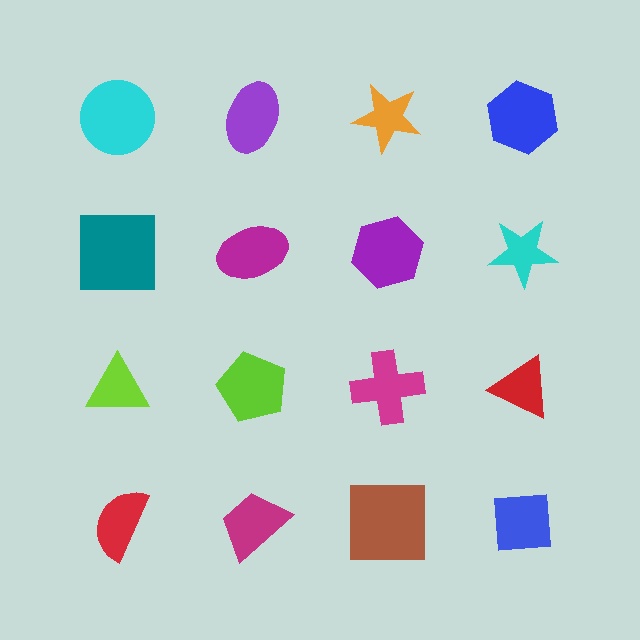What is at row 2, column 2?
A magenta ellipse.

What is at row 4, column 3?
A brown square.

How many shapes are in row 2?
4 shapes.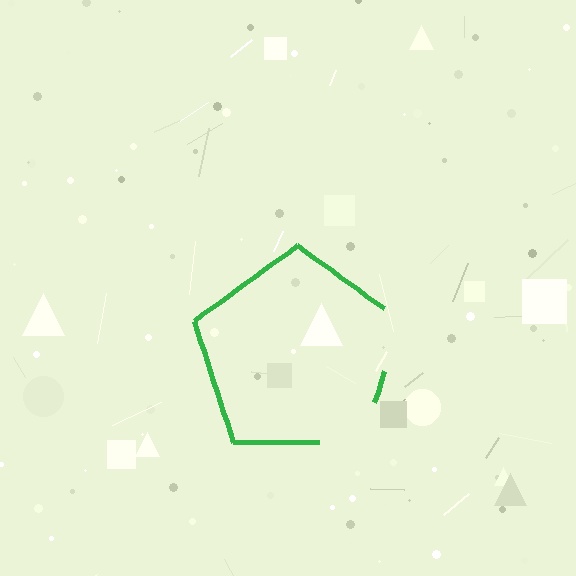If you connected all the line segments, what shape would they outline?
They would outline a pentagon.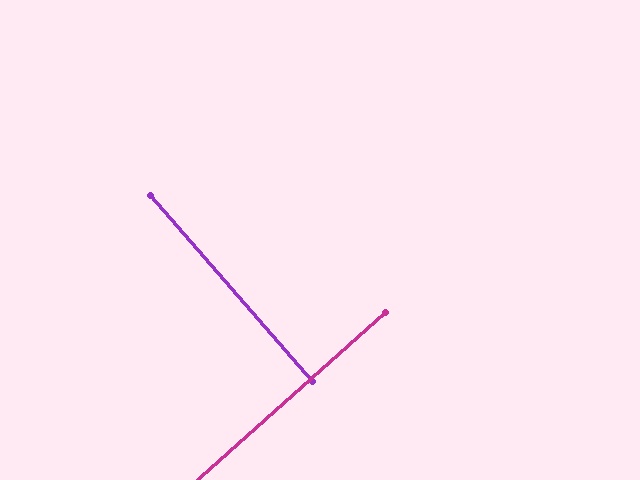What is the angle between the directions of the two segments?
Approximately 89 degrees.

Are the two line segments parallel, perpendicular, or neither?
Perpendicular — they meet at approximately 89°.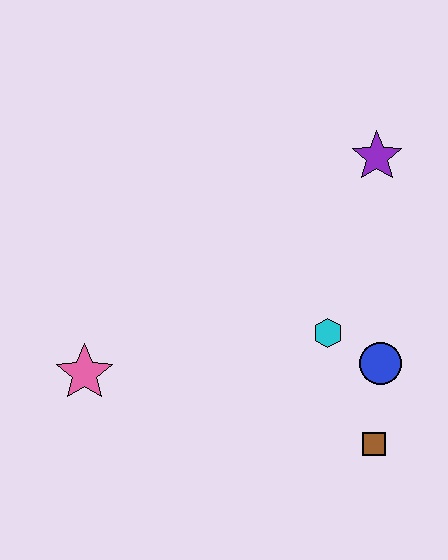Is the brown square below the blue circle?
Yes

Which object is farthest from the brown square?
The pink star is farthest from the brown square.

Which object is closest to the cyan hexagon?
The blue circle is closest to the cyan hexagon.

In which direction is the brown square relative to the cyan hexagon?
The brown square is below the cyan hexagon.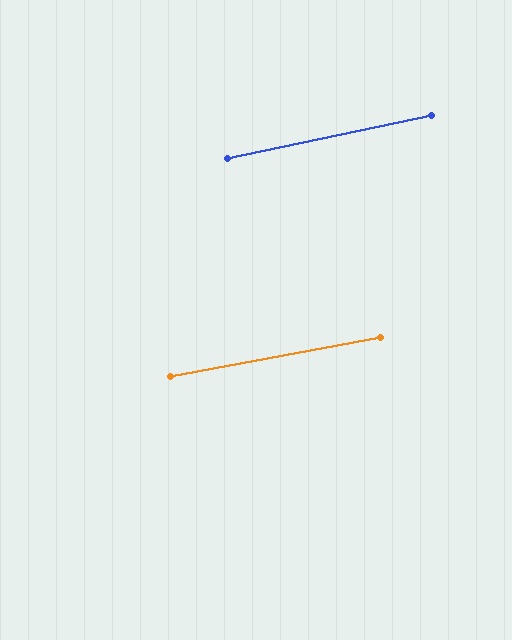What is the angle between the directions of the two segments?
Approximately 2 degrees.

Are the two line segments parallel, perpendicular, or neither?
Parallel — their directions differ by only 1.5°.